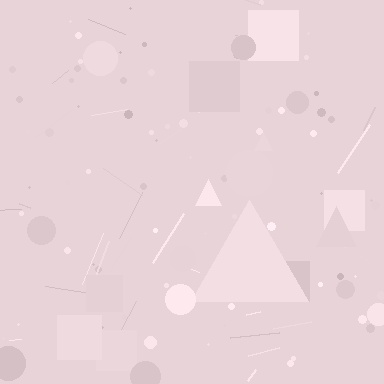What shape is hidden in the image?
A triangle is hidden in the image.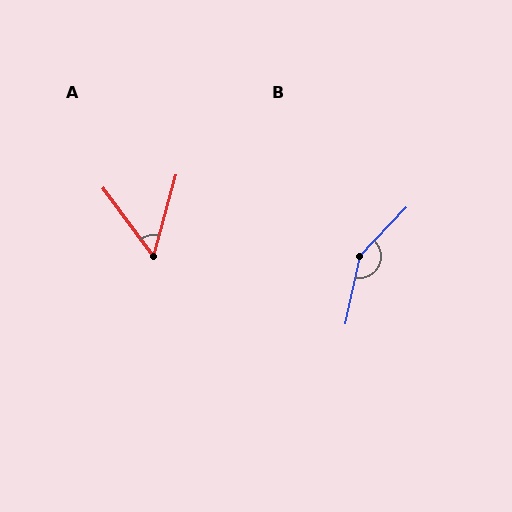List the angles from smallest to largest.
A (51°), B (149°).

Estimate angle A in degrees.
Approximately 51 degrees.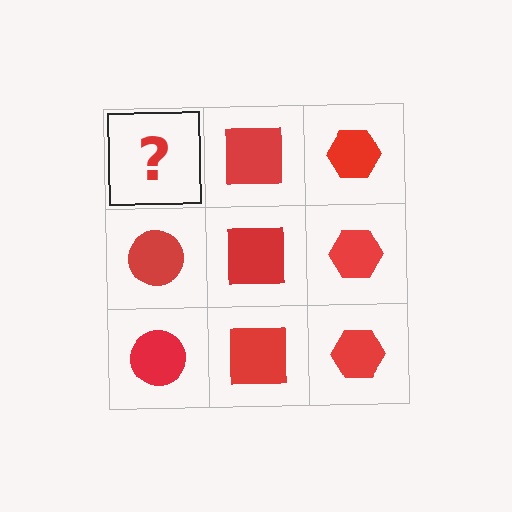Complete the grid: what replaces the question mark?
The question mark should be replaced with a red circle.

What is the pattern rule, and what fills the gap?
The rule is that each column has a consistent shape. The gap should be filled with a red circle.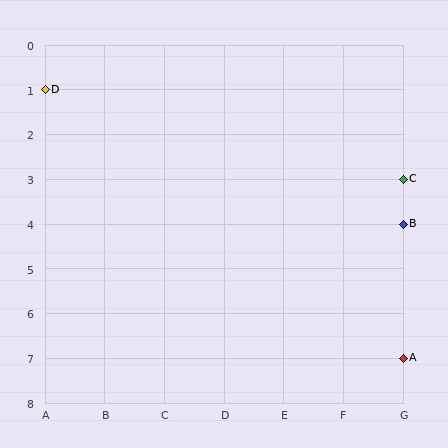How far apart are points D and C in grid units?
Points D and C are 6 columns and 2 rows apart (about 6.3 grid units diagonally).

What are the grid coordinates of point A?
Point A is at grid coordinates (G, 7).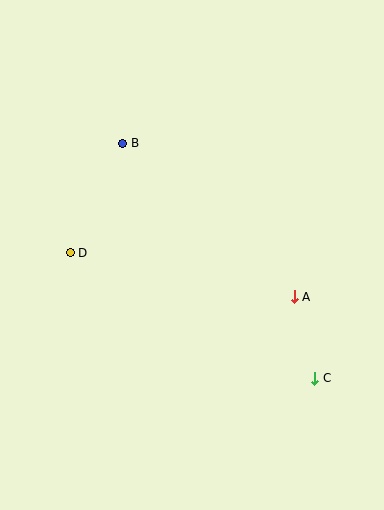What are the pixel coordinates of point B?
Point B is at (123, 143).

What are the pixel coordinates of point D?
Point D is at (70, 253).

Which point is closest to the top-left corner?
Point B is closest to the top-left corner.